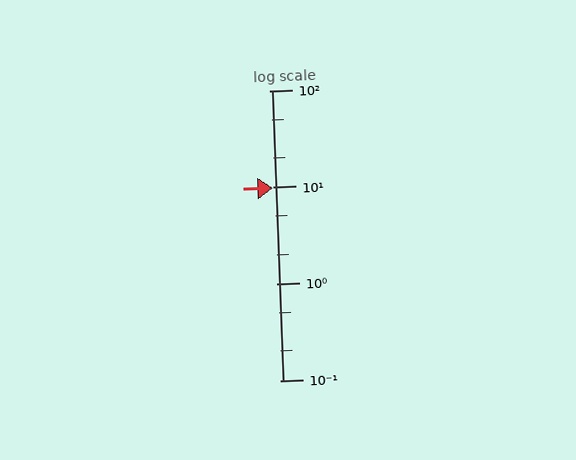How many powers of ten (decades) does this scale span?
The scale spans 3 decades, from 0.1 to 100.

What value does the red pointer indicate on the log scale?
The pointer indicates approximately 9.7.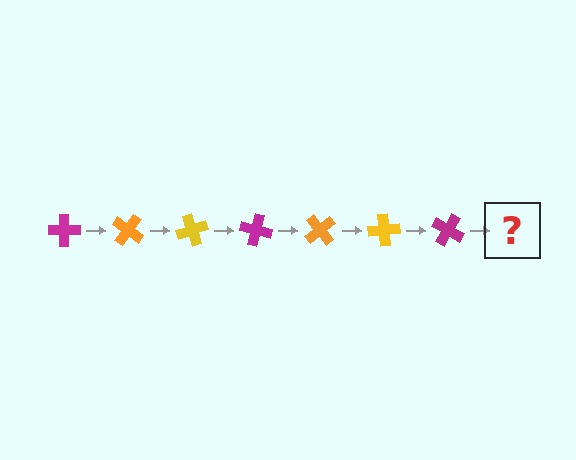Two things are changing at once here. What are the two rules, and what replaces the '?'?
The two rules are that it rotates 35 degrees each step and the color cycles through magenta, orange, and yellow. The '?' should be an orange cross, rotated 245 degrees from the start.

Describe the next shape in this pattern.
It should be an orange cross, rotated 245 degrees from the start.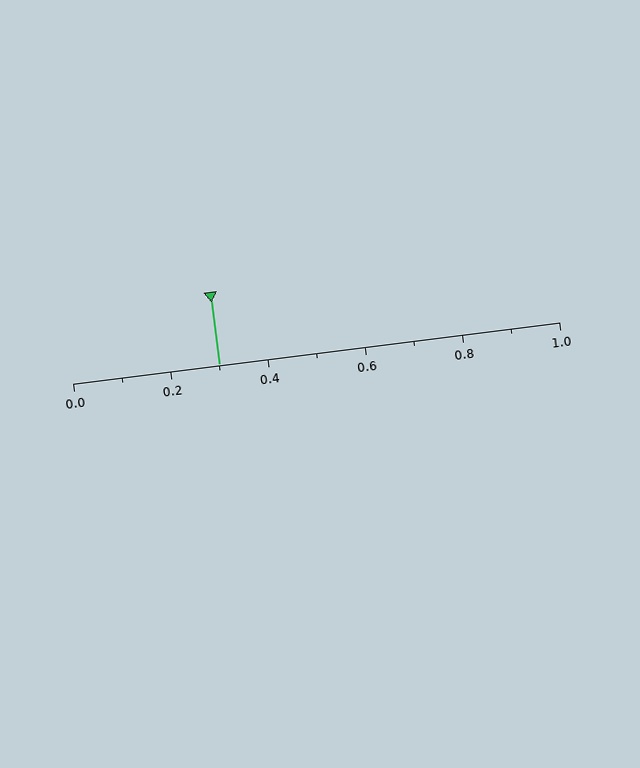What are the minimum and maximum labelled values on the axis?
The axis runs from 0.0 to 1.0.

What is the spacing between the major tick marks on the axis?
The major ticks are spaced 0.2 apart.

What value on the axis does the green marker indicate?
The marker indicates approximately 0.3.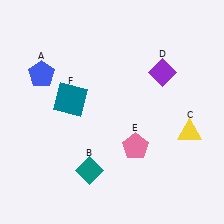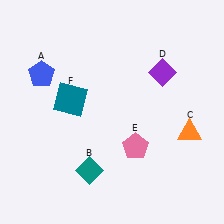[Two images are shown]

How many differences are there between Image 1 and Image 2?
There is 1 difference between the two images.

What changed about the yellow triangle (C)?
In Image 1, C is yellow. In Image 2, it changed to orange.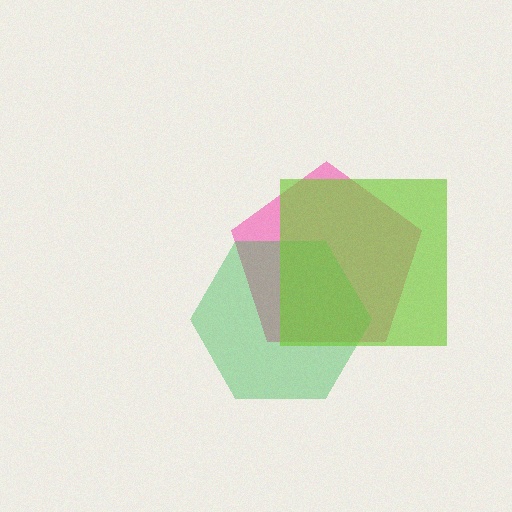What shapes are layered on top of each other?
The layered shapes are: a pink pentagon, a green hexagon, a lime square.